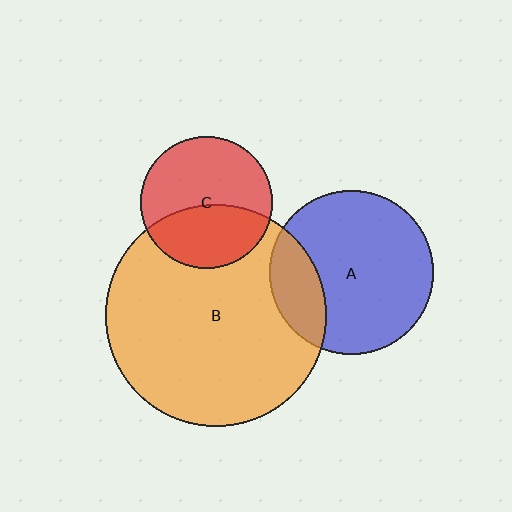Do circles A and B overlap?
Yes.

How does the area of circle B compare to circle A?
Approximately 1.8 times.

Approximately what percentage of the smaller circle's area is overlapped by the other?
Approximately 20%.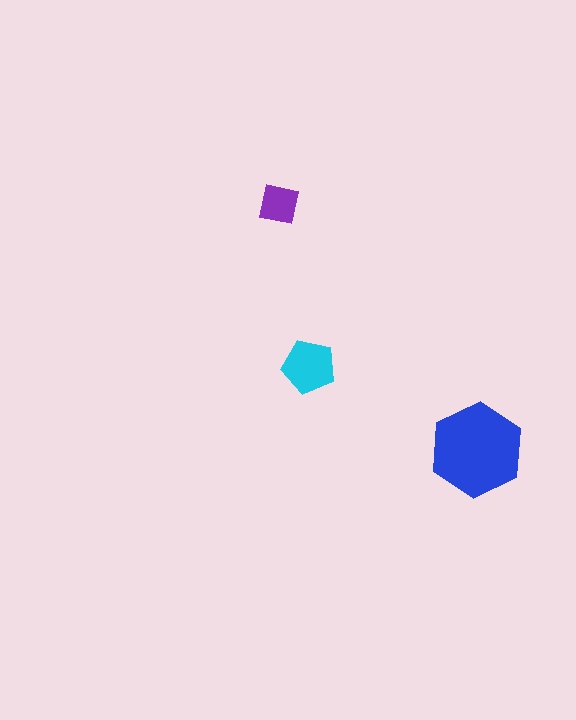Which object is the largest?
The blue hexagon.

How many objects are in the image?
There are 3 objects in the image.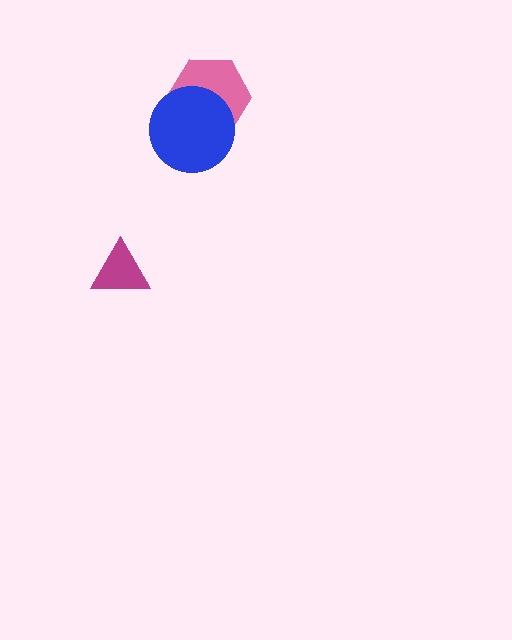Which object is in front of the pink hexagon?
The blue circle is in front of the pink hexagon.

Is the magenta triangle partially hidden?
No, no other shape covers it.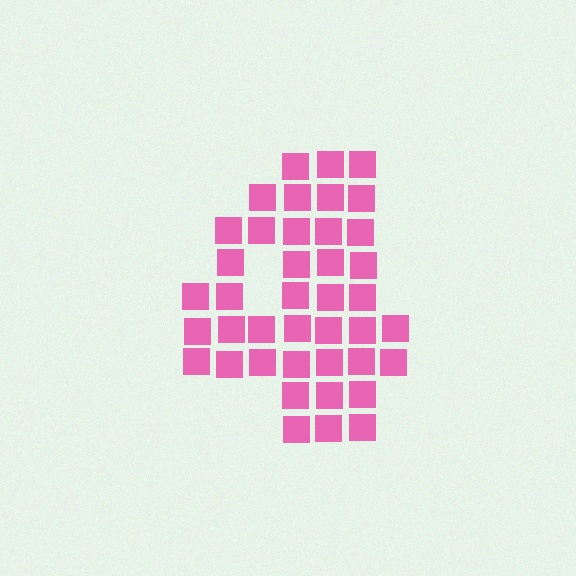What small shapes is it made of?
It is made of small squares.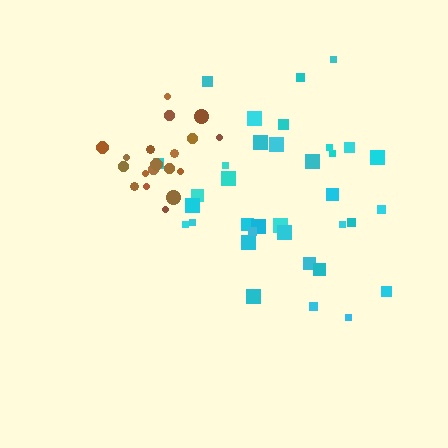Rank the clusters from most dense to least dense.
brown, cyan.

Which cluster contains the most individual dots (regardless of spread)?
Cyan (35).